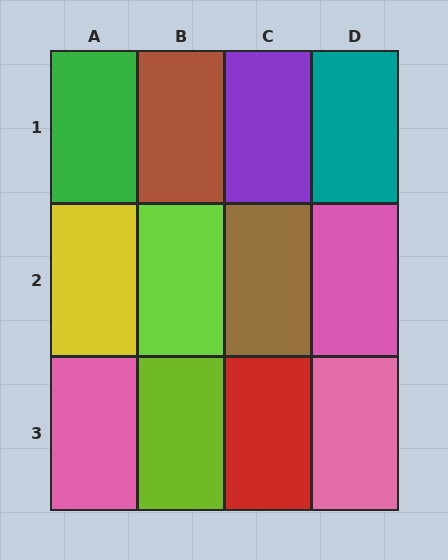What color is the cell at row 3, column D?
Pink.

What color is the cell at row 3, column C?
Red.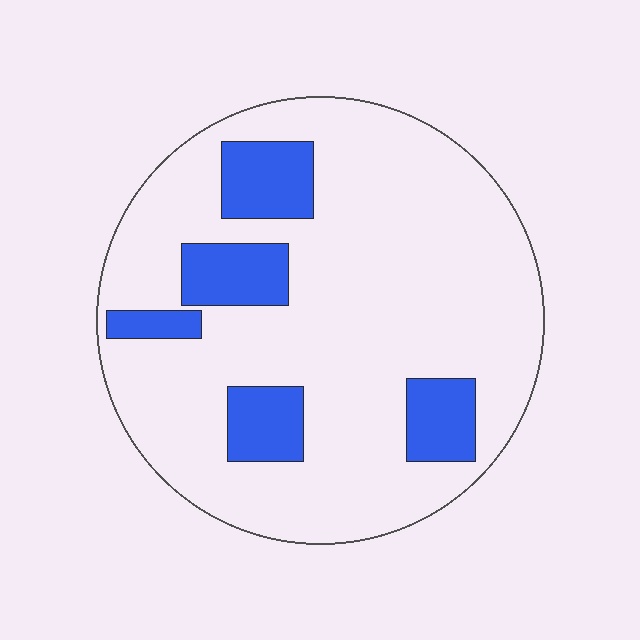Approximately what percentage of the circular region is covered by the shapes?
Approximately 20%.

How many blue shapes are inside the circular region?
5.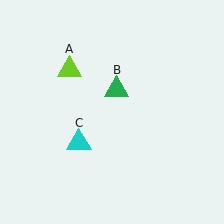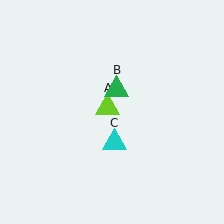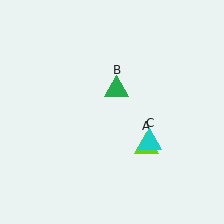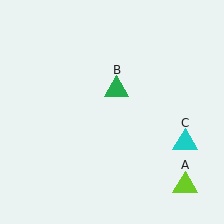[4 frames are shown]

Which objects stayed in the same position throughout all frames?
Green triangle (object B) remained stationary.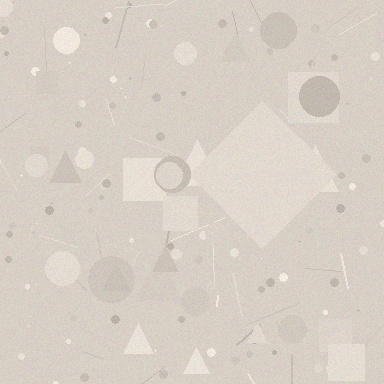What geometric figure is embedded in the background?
A diamond is embedded in the background.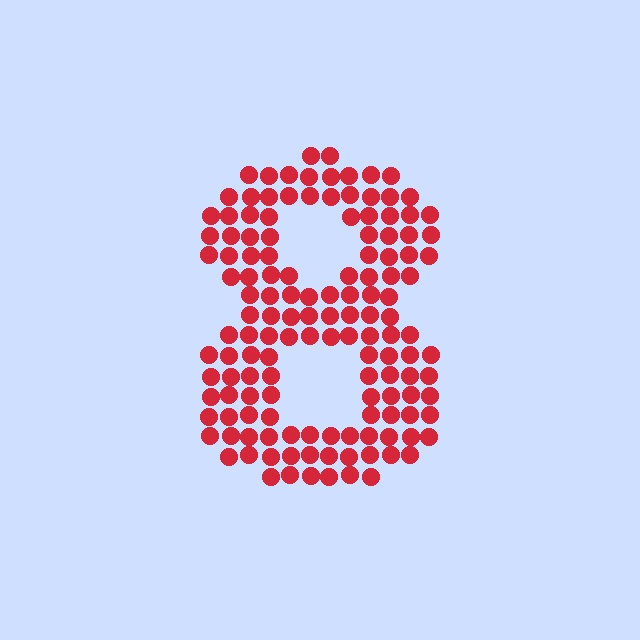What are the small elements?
The small elements are circles.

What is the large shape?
The large shape is the digit 8.